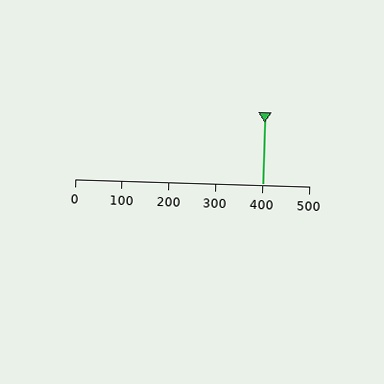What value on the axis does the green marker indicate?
The marker indicates approximately 400.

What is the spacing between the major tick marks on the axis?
The major ticks are spaced 100 apart.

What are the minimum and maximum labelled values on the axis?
The axis runs from 0 to 500.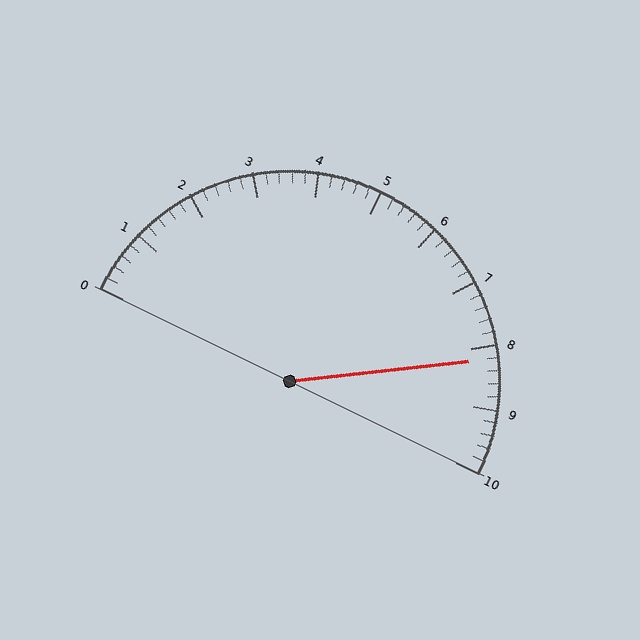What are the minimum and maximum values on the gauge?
The gauge ranges from 0 to 10.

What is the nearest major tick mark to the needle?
The nearest major tick mark is 8.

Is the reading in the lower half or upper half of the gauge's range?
The reading is in the upper half of the range (0 to 10).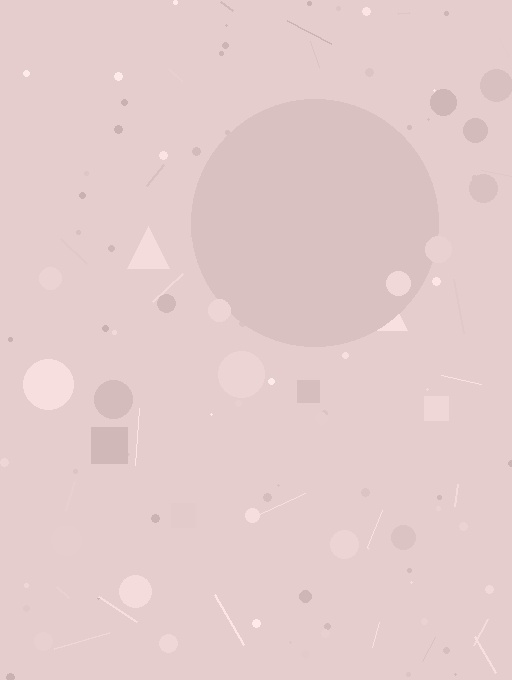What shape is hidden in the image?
A circle is hidden in the image.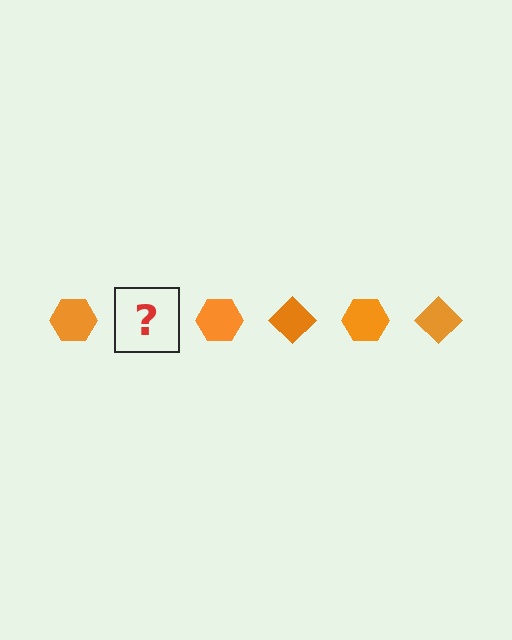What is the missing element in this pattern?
The missing element is an orange diamond.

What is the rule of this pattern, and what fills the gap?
The rule is that the pattern cycles through hexagon, diamond shapes in orange. The gap should be filled with an orange diamond.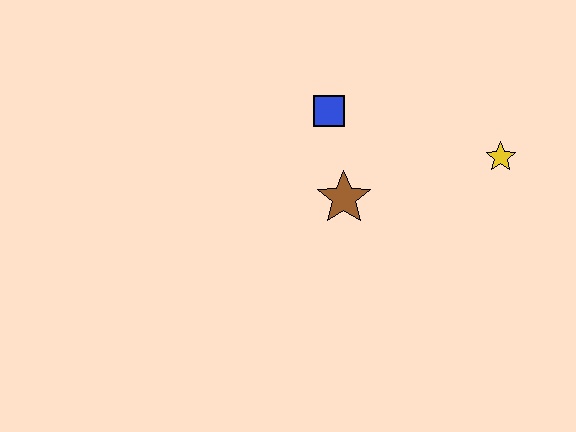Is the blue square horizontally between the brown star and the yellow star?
No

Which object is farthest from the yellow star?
The blue square is farthest from the yellow star.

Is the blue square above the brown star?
Yes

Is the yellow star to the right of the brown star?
Yes